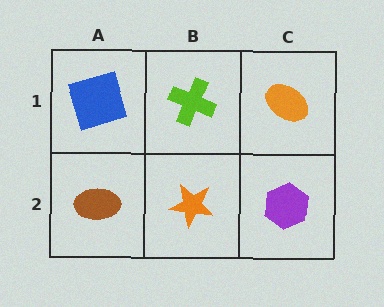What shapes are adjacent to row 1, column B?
An orange star (row 2, column B), a blue square (row 1, column A), an orange ellipse (row 1, column C).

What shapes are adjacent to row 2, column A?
A blue square (row 1, column A), an orange star (row 2, column B).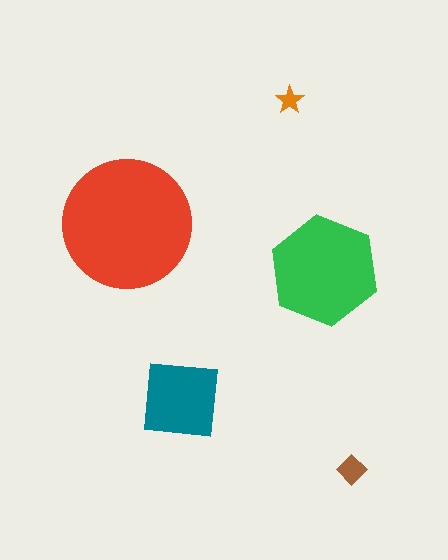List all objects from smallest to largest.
The orange star, the brown diamond, the teal square, the green hexagon, the red circle.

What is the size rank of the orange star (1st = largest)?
5th.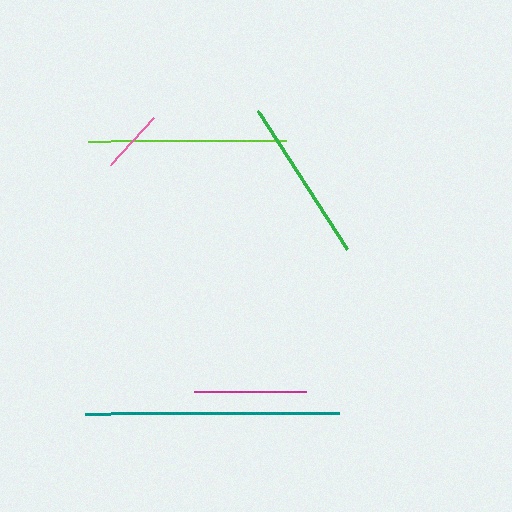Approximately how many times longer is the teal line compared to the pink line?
The teal line is approximately 4.0 times the length of the pink line.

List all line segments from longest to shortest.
From longest to shortest: teal, lime, green, magenta, pink.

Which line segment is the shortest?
The pink line is the shortest at approximately 64 pixels.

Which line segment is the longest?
The teal line is the longest at approximately 254 pixels.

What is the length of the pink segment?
The pink segment is approximately 64 pixels long.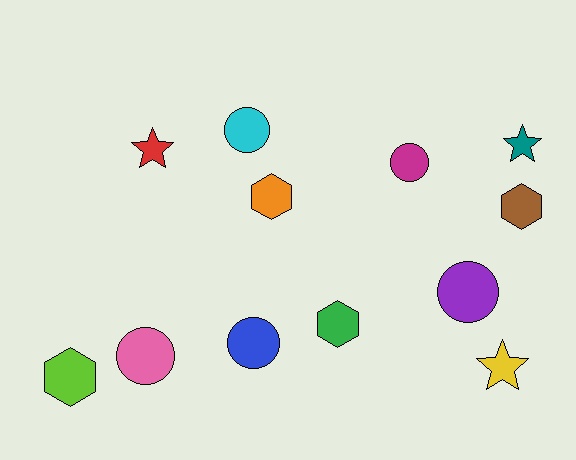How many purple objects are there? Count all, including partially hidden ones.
There is 1 purple object.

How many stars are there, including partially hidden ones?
There are 3 stars.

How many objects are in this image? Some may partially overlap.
There are 12 objects.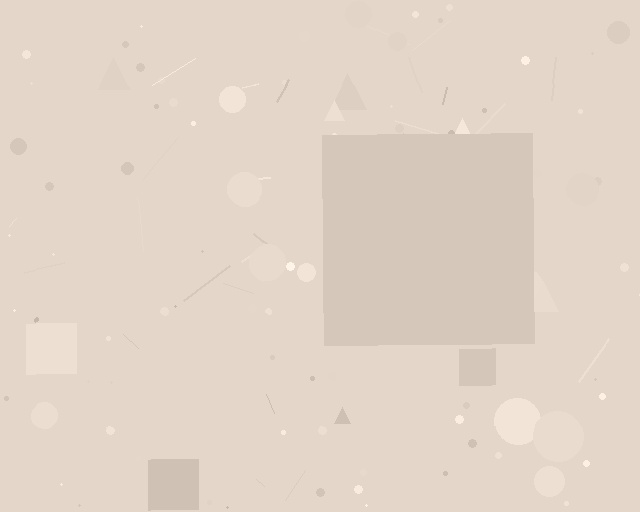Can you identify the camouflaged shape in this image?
The camouflaged shape is a square.